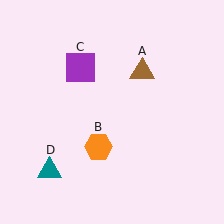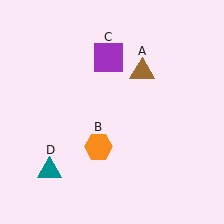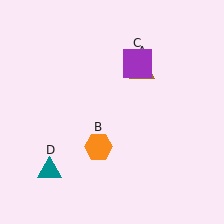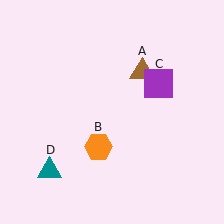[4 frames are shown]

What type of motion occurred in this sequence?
The purple square (object C) rotated clockwise around the center of the scene.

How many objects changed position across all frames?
1 object changed position: purple square (object C).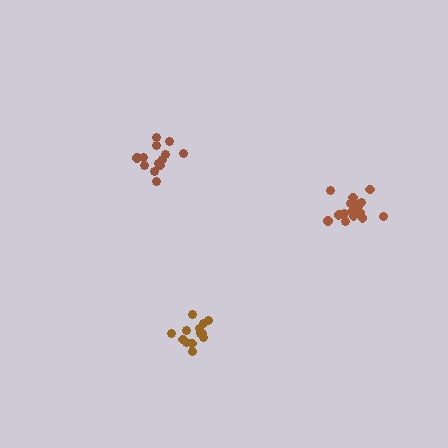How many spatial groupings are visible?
There are 3 spatial groupings.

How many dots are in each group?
Group 1: 13 dots, Group 2: 13 dots, Group 3: 18 dots (44 total).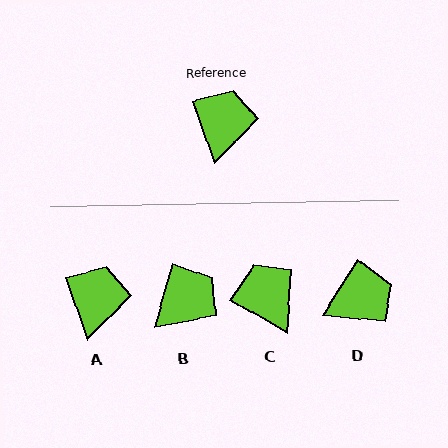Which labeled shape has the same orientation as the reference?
A.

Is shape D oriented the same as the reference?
No, it is off by about 52 degrees.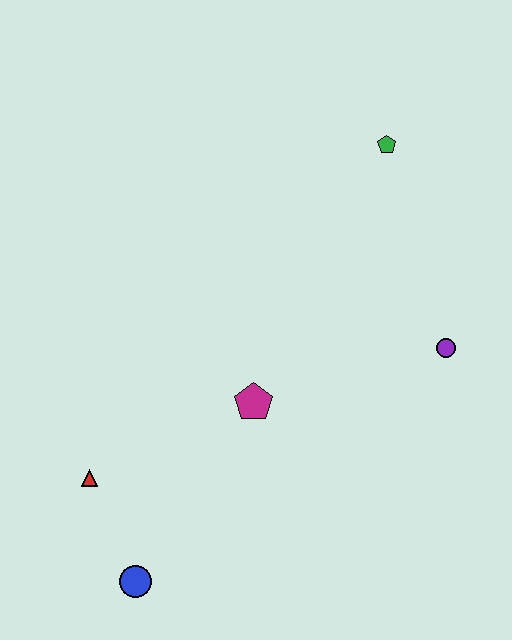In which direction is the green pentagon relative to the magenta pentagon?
The green pentagon is above the magenta pentagon.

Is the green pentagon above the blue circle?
Yes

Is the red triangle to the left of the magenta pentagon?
Yes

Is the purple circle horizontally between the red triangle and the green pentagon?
No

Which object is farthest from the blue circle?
The green pentagon is farthest from the blue circle.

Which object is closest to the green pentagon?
The purple circle is closest to the green pentagon.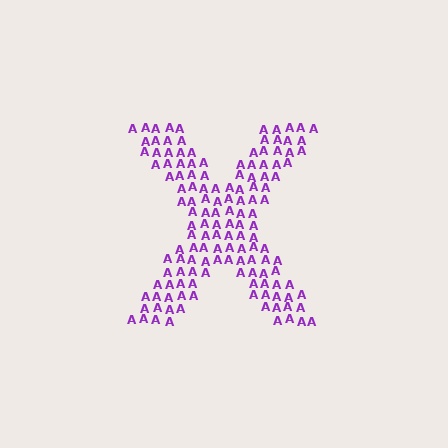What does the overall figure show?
The overall figure shows the letter X.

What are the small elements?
The small elements are letter A's.